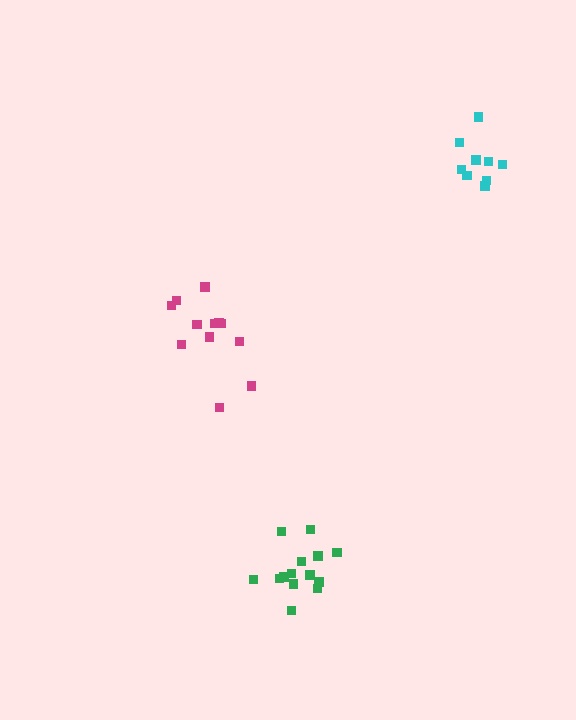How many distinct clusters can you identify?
There are 3 distinct clusters.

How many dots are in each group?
Group 1: 14 dots, Group 2: 12 dots, Group 3: 9 dots (35 total).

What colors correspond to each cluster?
The clusters are colored: green, magenta, cyan.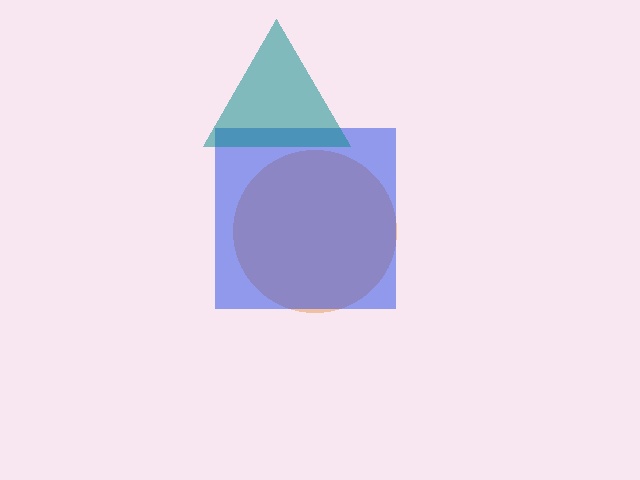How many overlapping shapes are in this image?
There are 3 overlapping shapes in the image.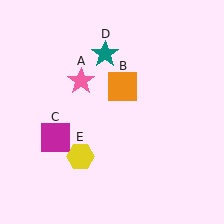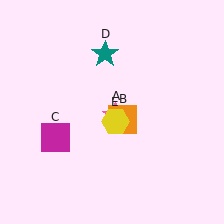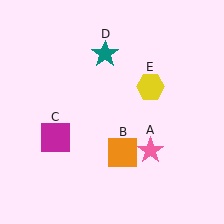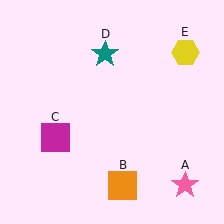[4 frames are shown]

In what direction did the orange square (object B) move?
The orange square (object B) moved down.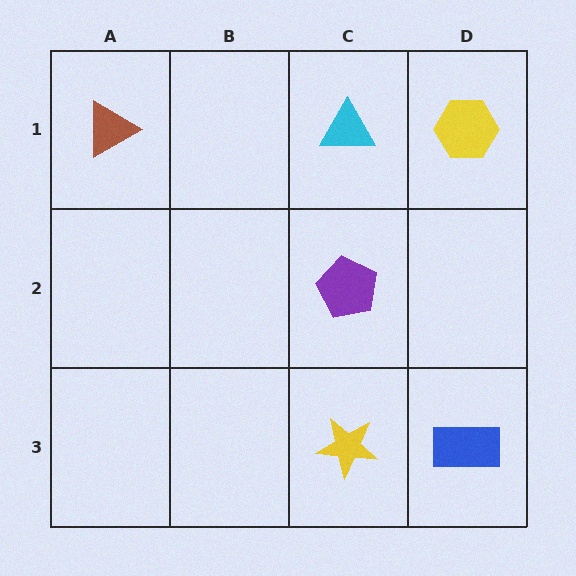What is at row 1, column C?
A cyan triangle.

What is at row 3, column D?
A blue rectangle.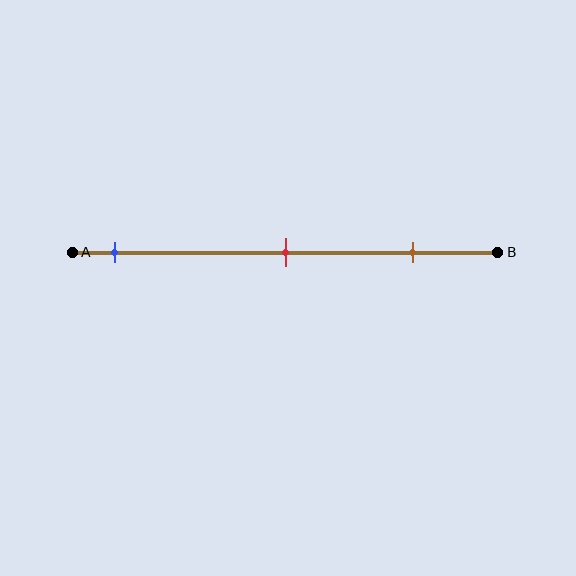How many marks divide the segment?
There are 3 marks dividing the segment.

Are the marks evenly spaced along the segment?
Yes, the marks are approximately evenly spaced.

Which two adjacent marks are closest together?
The red and brown marks are the closest adjacent pair.